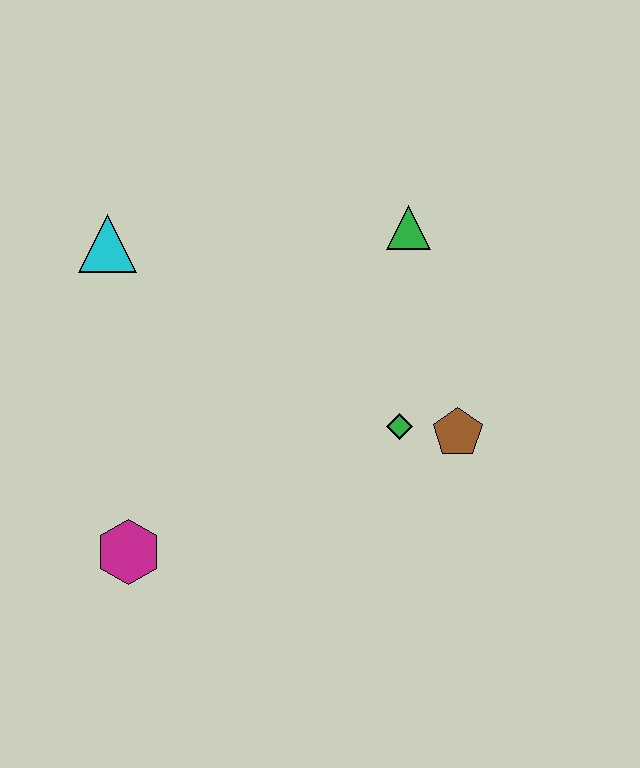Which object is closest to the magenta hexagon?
The green diamond is closest to the magenta hexagon.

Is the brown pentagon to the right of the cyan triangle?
Yes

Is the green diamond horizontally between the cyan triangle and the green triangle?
Yes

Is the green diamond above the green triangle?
No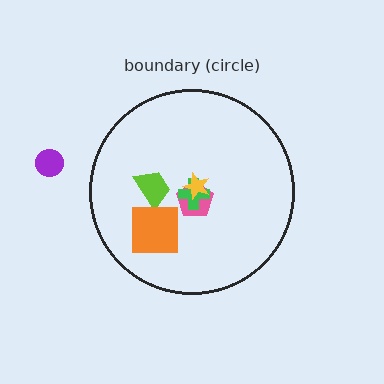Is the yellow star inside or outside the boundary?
Inside.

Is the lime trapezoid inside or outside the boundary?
Inside.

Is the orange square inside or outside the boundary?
Inside.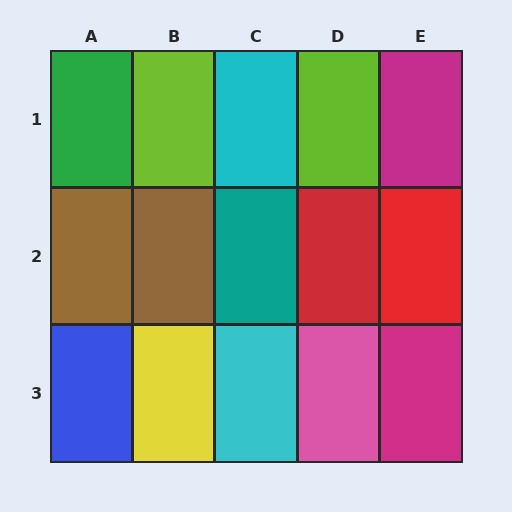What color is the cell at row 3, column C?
Cyan.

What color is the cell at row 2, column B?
Brown.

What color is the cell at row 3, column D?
Pink.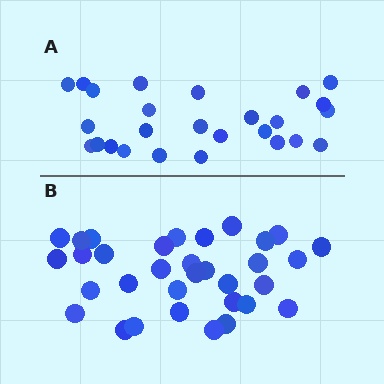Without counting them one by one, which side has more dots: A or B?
Region B (the bottom region) has more dots.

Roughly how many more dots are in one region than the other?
Region B has roughly 8 or so more dots than region A.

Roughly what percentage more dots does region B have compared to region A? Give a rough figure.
About 25% more.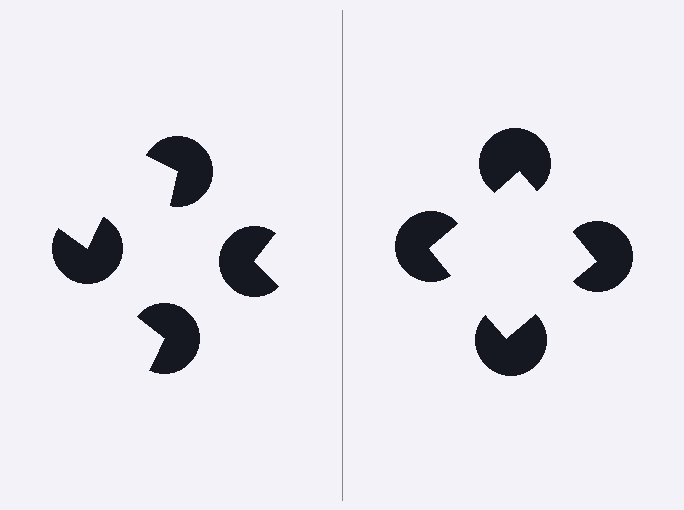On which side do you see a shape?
An illusory square appears on the right side. On the left side the wedge cuts are rotated, so no coherent shape forms.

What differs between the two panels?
The pac-man discs are positioned identically on both sides; only the wedge orientations differ. On the right they align to a square; on the left they are misaligned.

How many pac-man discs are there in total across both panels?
8 — 4 on each side.